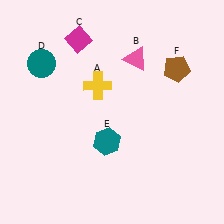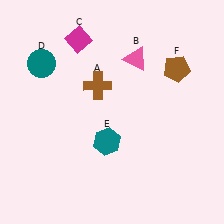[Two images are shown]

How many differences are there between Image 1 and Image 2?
There is 1 difference between the two images.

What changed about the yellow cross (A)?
In Image 1, A is yellow. In Image 2, it changed to brown.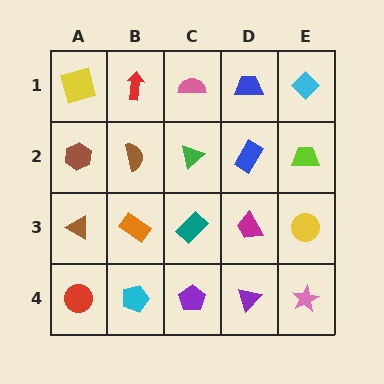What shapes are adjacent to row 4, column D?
A magenta trapezoid (row 3, column D), a purple pentagon (row 4, column C), a pink star (row 4, column E).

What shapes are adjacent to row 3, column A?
A brown hexagon (row 2, column A), a red circle (row 4, column A), an orange rectangle (row 3, column B).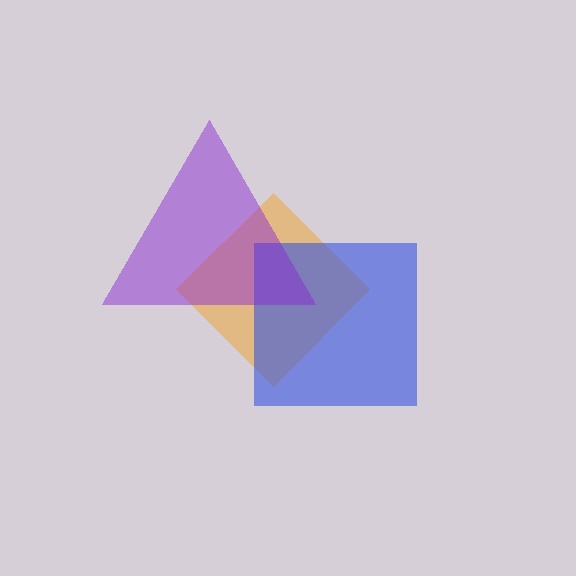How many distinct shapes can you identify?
There are 3 distinct shapes: an orange diamond, a blue square, a purple triangle.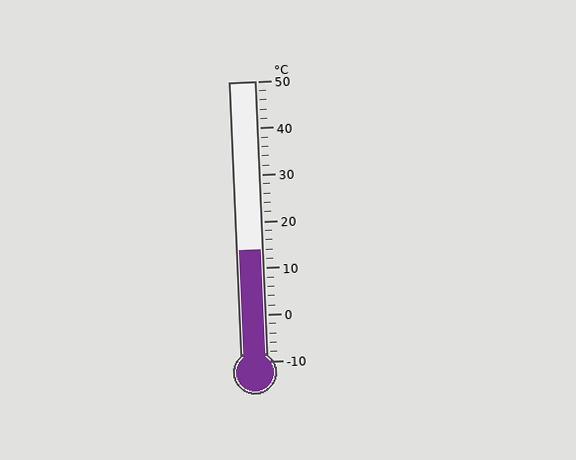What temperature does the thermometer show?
The thermometer shows approximately 14°C.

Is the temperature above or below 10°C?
The temperature is above 10°C.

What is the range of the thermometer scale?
The thermometer scale ranges from -10°C to 50°C.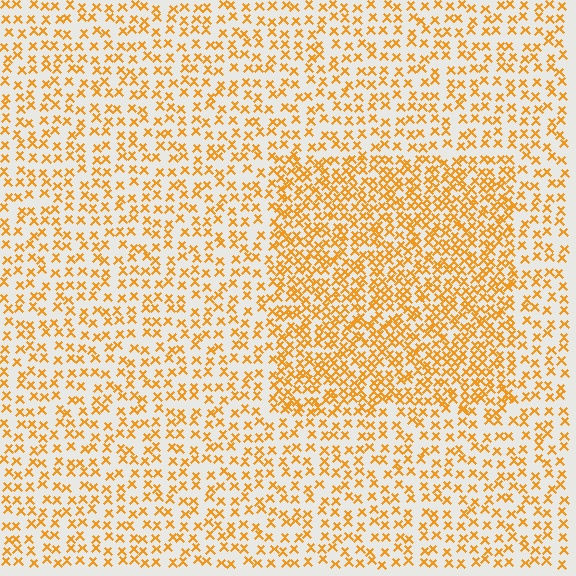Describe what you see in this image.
The image contains small orange elements arranged at two different densities. A rectangle-shaped region is visible where the elements are more densely packed than the surrounding area.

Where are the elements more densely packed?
The elements are more densely packed inside the rectangle boundary.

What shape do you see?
I see a rectangle.